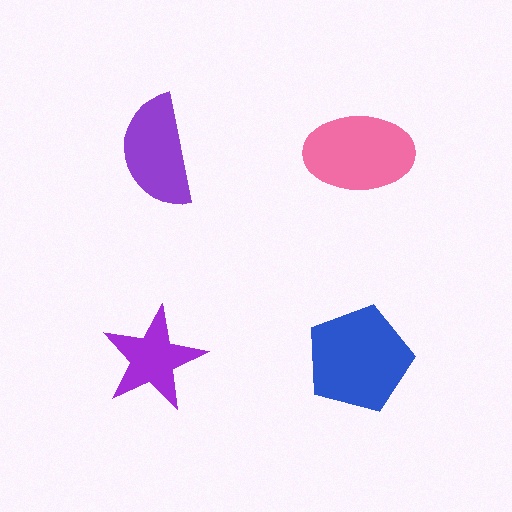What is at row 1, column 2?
A pink ellipse.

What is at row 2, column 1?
A purple star.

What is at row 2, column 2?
A blue pentagon.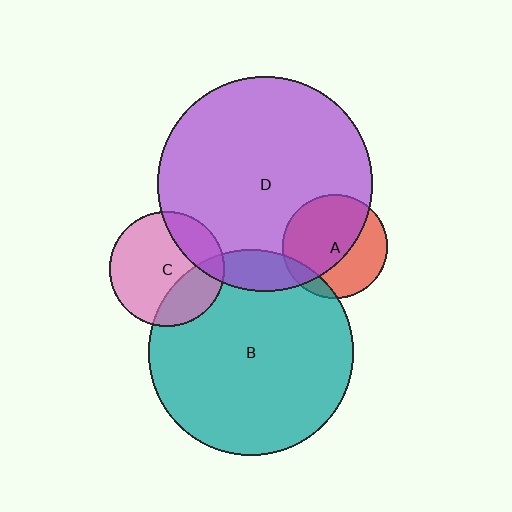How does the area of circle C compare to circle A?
Approximately 1.2 times.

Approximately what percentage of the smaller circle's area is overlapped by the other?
Approximately 20%.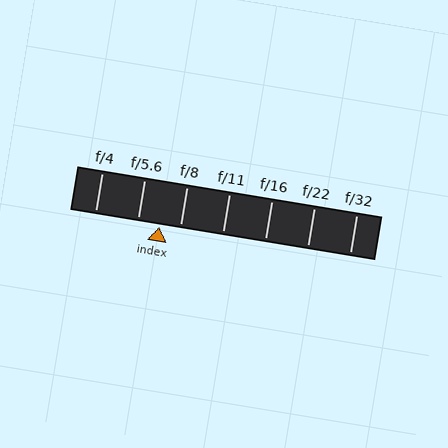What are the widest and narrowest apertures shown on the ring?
The widest aperture shown is f/4 and the narrowest is f/32.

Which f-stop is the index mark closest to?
The index mark is closest to f/8.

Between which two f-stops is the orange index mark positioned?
The index mark is between f/5.6 and f/8.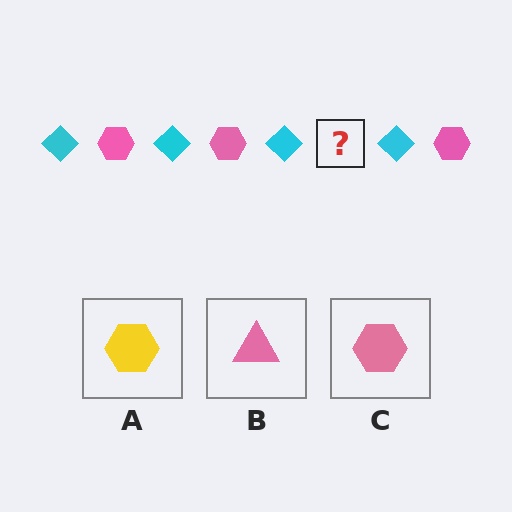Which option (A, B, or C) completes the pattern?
C.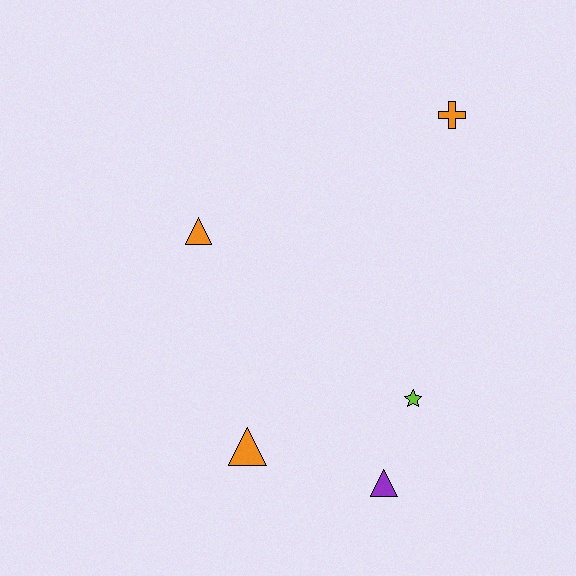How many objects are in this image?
There are 5 objects.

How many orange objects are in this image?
There are 3 orange objects.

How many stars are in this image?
There is 1 star.